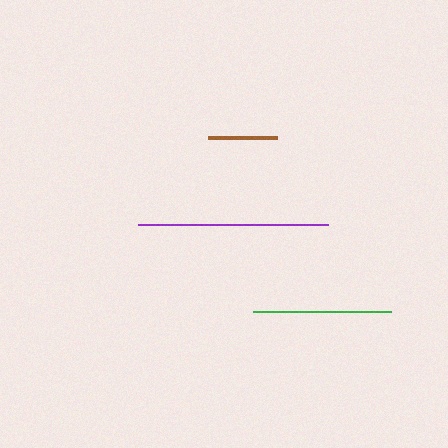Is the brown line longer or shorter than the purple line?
The purple line is longer than the brown line.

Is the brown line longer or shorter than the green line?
The green line is longer than the brown line.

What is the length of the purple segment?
The purple segment is approximately 191 pixels long.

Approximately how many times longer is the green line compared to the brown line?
The green line is approximately 2.0 times the length of the brown line.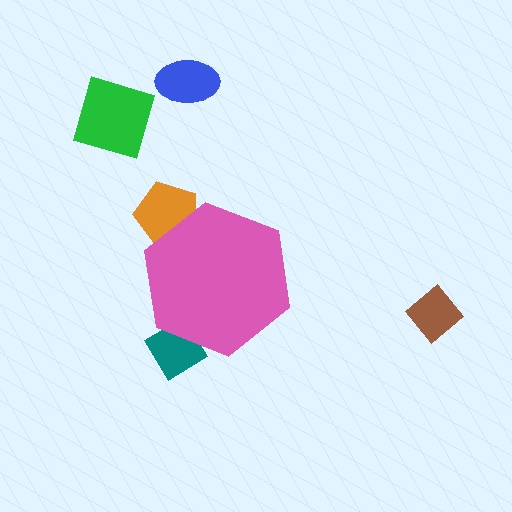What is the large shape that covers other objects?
A pink hexagon.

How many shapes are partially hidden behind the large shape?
3 shapes are partially hidden.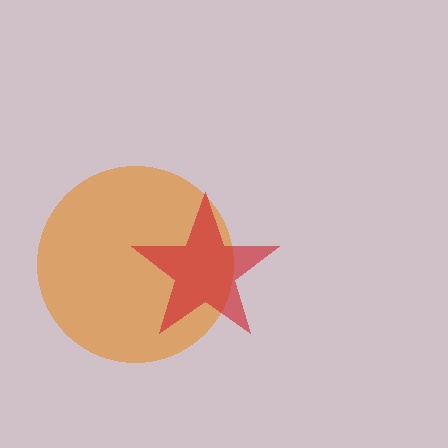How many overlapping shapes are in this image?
There are 2 overlapping shapes in the image.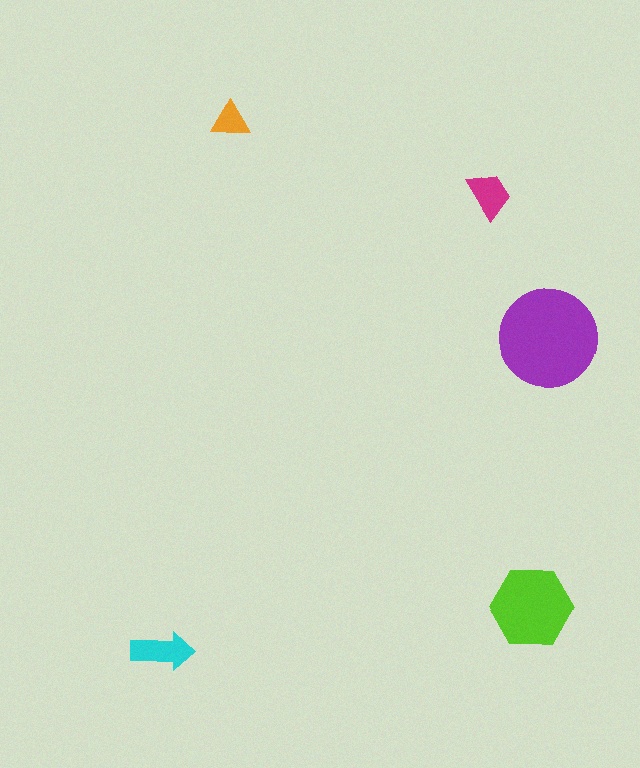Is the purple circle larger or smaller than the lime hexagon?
Larger.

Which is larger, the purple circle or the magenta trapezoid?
The purple circle.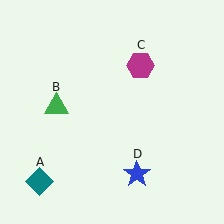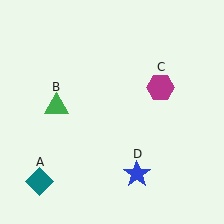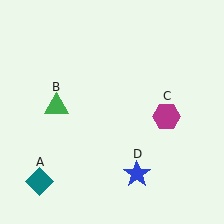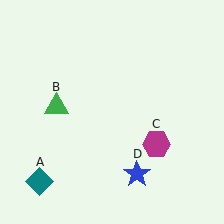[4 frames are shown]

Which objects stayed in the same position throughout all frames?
Teal diamond (object A) and green triangle (object B) and blue star (object D) remained stationary.